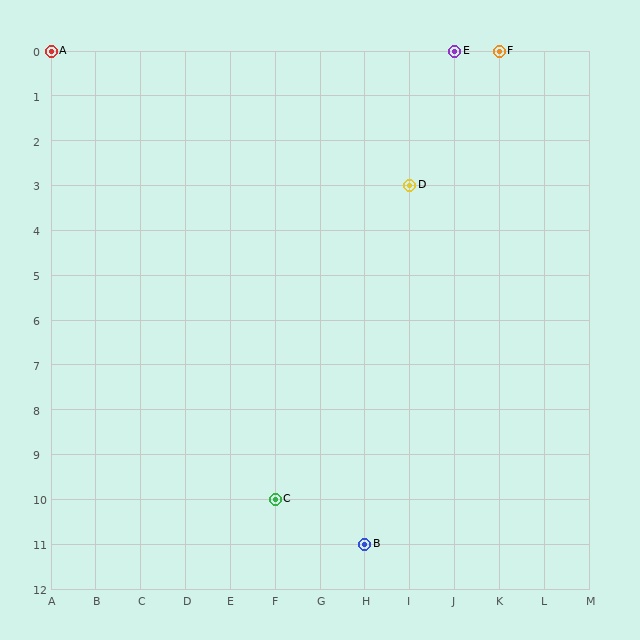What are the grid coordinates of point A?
Point A is at grid coordinates (A, 0).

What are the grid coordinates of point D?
Point D is at grid coordinates (I, 3).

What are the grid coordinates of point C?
Point C is at grid coordinates (F, 10).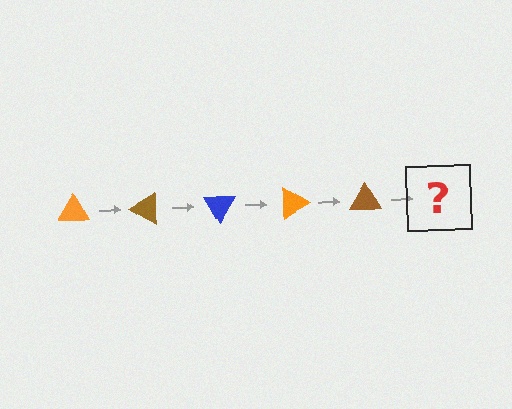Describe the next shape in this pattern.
It should be a blue triangle, rotated 150 degrees from the start.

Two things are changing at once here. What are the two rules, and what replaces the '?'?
The two rules are that it rotates 30 degrees each step and the color cycles through orange, brown, and blue. The '?' should be a blue triangle, rotated 150 degrees from the start.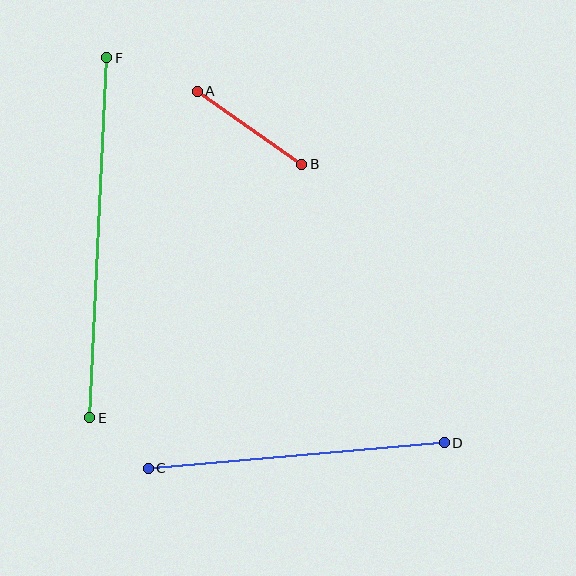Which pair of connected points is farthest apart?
Points E and F are farthest apart.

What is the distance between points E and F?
The distance is approximately 360 pixels.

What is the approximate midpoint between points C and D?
The midpoint is at approximately (296, 456) pixels.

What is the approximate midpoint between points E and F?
The midpoint is at approximately (98, 238) pixels.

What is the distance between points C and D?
The distance is approximately 297 pixels.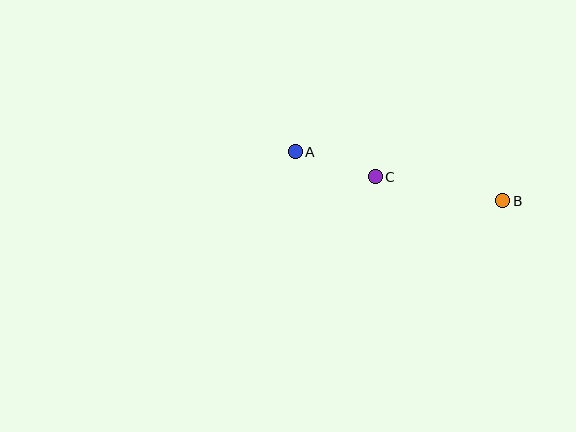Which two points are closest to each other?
Points A and C are closest to each other.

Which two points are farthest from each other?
Points A and B are farthest from each other.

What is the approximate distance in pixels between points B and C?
The distance between B and C is approximately 130 pixels.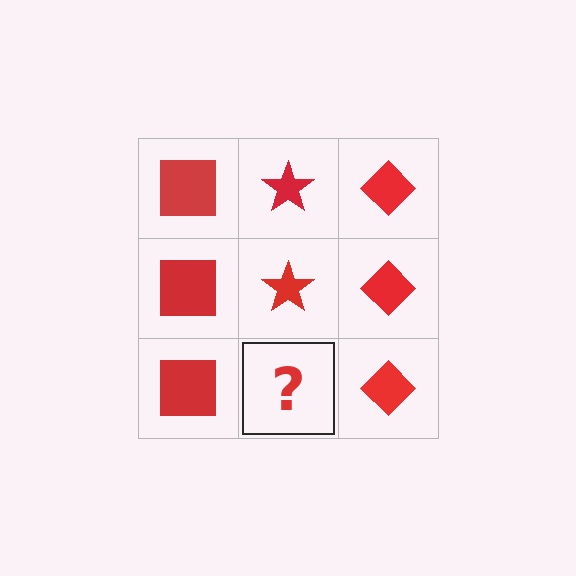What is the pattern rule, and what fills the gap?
The rule is that each column has a consistent shape. The gap should be filled with a red star.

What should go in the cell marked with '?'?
The missing cell should contain a red star.